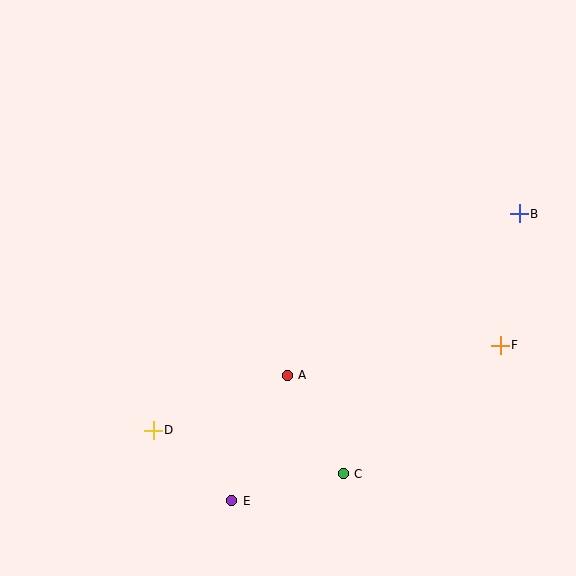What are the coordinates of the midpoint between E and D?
The midpoint between E and D is at (192, 465).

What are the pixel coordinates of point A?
Point A is at (287, 375).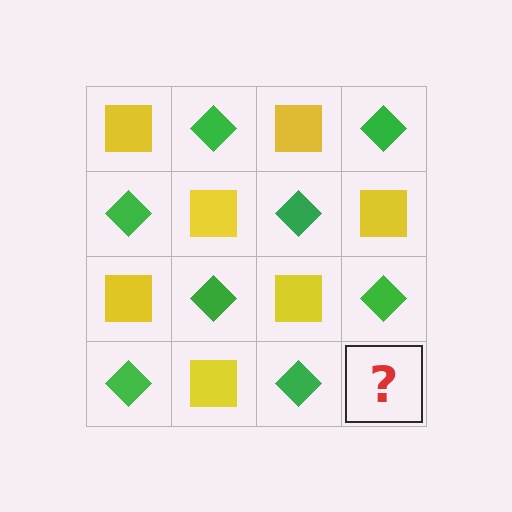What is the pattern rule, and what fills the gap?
The rule is that it alternates yellow square and green diamond in a checkerboard pattern. The gap should be filled with a yellow square.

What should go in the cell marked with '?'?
The missing cell should contain a yellow square.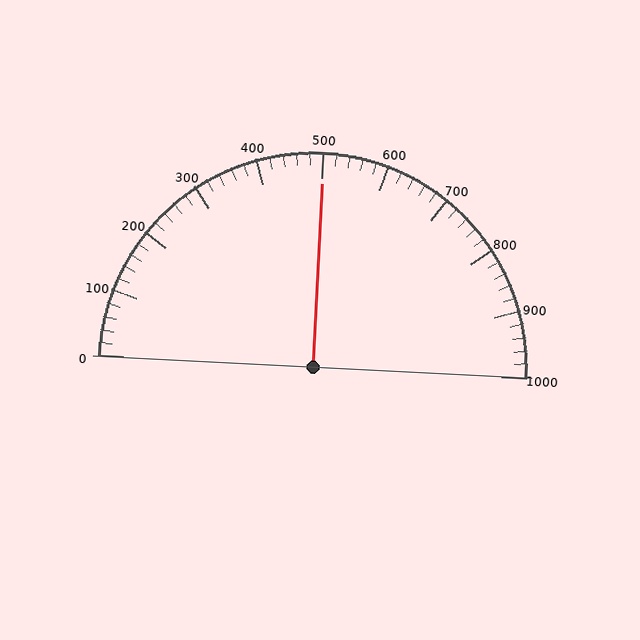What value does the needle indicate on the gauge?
The needle indicates approximately 500.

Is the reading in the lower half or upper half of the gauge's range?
The reading is in the upper half of the range (0 to 1000).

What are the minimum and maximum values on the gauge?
The gauge ranges from 0 to 1000.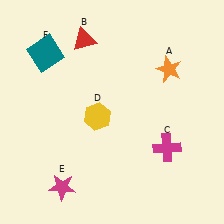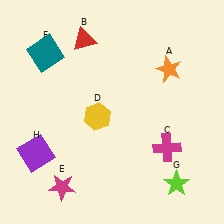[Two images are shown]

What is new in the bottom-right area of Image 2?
A lime star (G) was added in the bottom-right area of Image 2.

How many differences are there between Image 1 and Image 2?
There are 2 differences between the two images.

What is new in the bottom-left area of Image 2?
A purple square (H) was added in the bottom-left area of Image 2.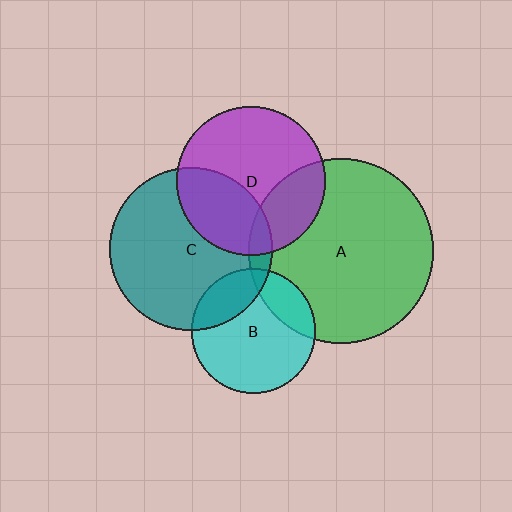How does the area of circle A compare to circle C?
Approximately 1.3 times.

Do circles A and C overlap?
Yes.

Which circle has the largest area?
Circle A (green).